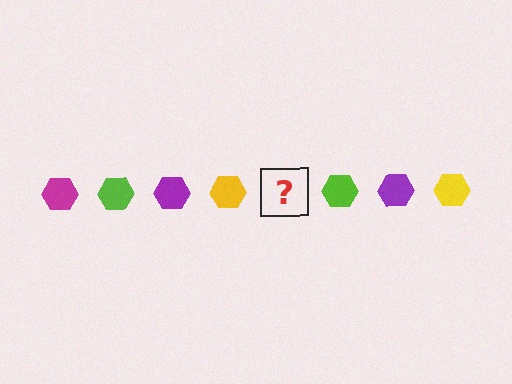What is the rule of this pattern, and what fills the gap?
The rule is that the pattern cycles through magenta, lime, purple, yellow hexagons. The gap should be filled with a magenta hexagon.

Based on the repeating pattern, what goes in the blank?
The blank should be a magenta hexagon.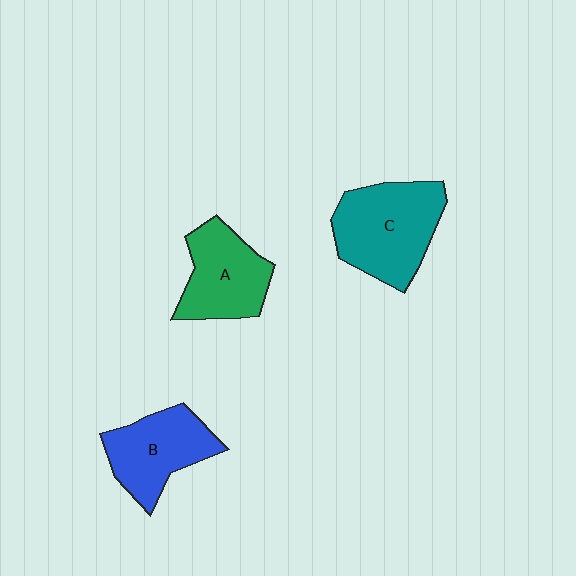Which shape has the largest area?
Shape C (teal).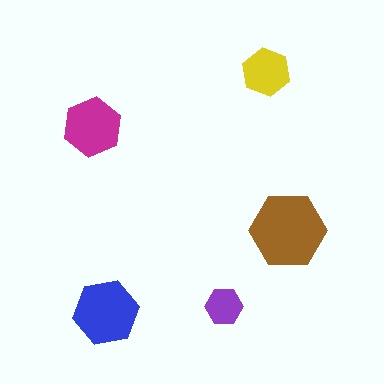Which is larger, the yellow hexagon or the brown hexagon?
The brown one.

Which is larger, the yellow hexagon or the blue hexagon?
The blue one.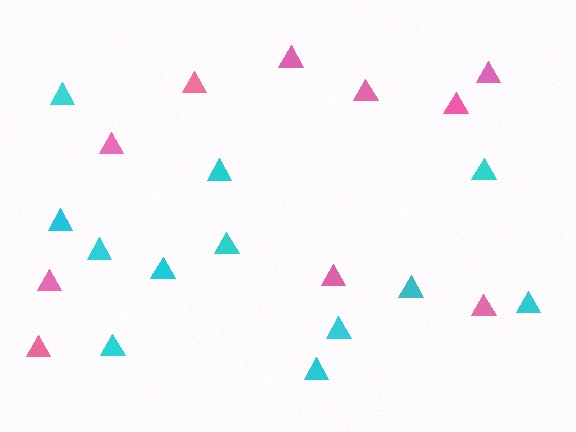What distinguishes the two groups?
There are 2 groups: one group of cyan triangles (12) and one group of pink triangles (10).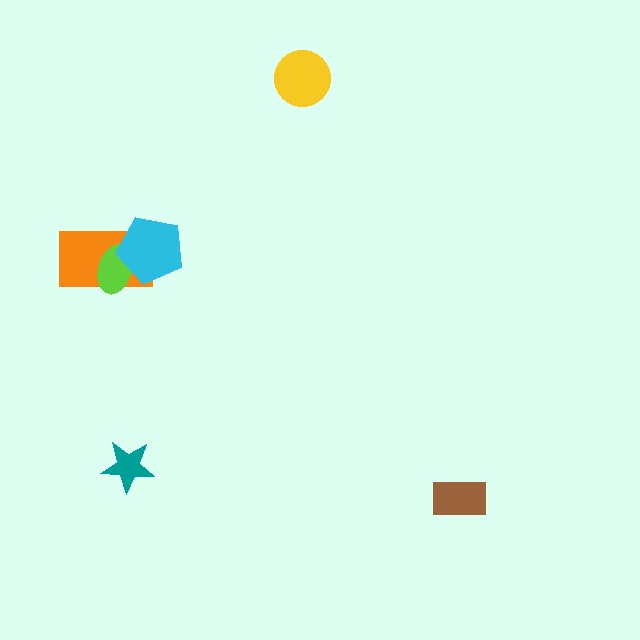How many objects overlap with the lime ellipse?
2 objects overlap with the lime ellipse.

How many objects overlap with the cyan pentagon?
2 objects overlap with the cyan pentagon.